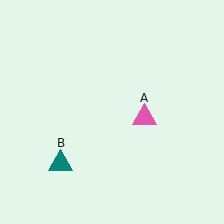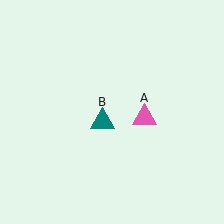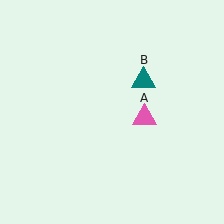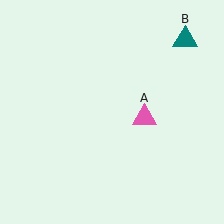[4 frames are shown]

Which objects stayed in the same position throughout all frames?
Pink triangle (object A) remained stationary.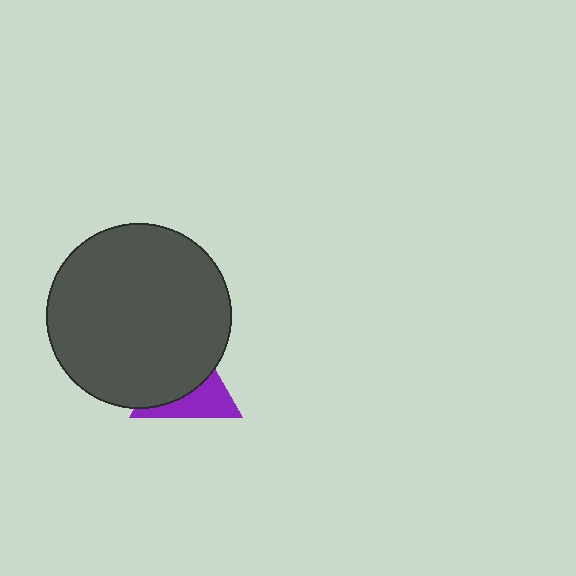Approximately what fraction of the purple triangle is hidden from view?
Roughly 59% of the purple triangle is hidden behind the dark gray circle.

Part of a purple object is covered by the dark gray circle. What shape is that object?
It is a triangle.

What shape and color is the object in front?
The object in front is a dark gray circle.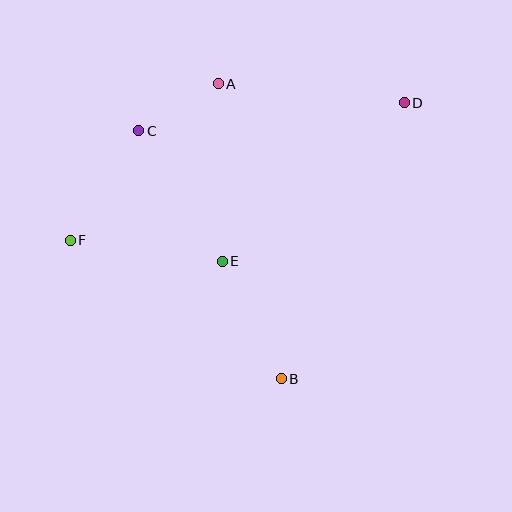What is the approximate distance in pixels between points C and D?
The distance between C and D is approximately 267 pixels.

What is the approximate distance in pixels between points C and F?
The distance between C and F is approximately 129 pixels.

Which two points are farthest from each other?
Points D and F are farthest from each other.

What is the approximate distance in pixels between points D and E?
The distance between D and E is approximately 241 pixels.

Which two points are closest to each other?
Points A and C are closest to each other.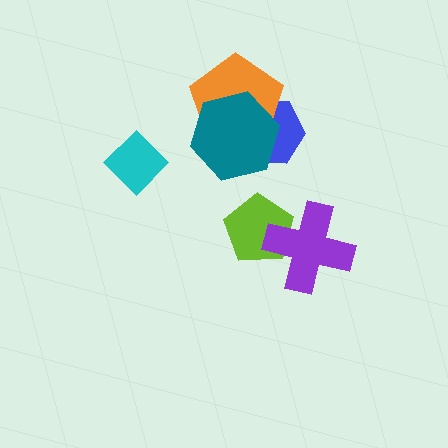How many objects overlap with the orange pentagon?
2 objects overlap with the orange pentagon.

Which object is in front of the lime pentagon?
The purple cross is in front of the lime pentagon.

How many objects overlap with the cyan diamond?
0 objects overlap with the cyan diamond.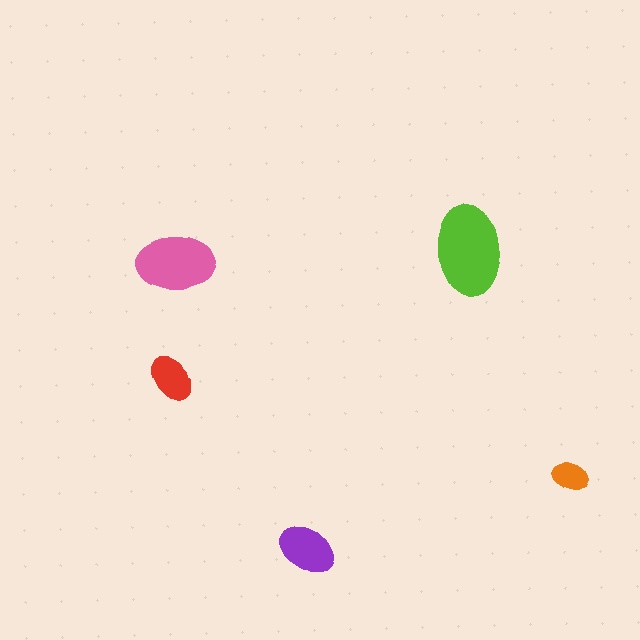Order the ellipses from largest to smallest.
the lime one, the pink one, the purple one, the red one, the orange one.